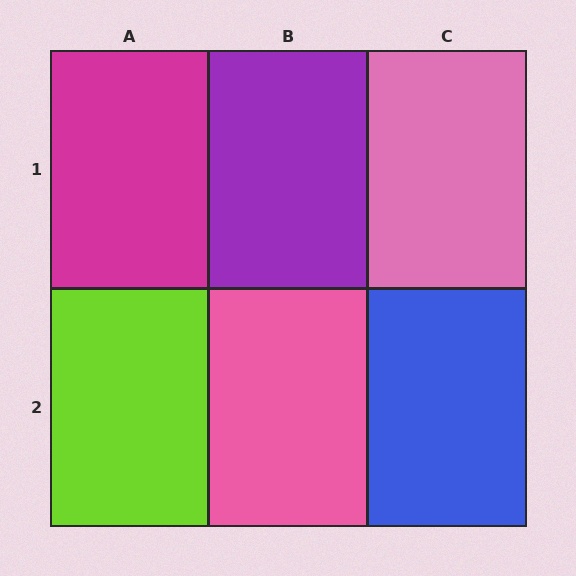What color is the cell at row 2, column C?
Blue.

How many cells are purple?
1 cell is purple.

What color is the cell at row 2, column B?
Pink.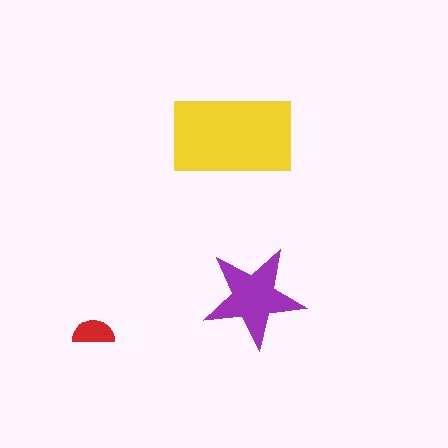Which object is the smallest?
The red semicircle.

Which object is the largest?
The yellow rectangle.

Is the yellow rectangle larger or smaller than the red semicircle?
Larger.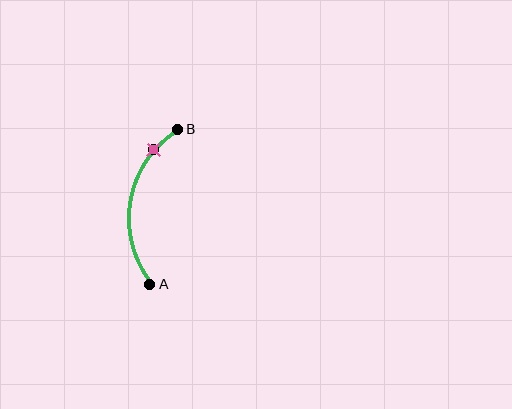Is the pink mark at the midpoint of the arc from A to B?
No. The pink mark lies on the arc but is closer to endpoint B. The arc midpoint would be at the point on the curve equidistant along the arc from both A and B.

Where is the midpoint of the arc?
The arc midpoint is the point on the curve farthest from the straight line joining A and B. It sits to the left of that line.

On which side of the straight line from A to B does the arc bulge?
The arc bulges to the left of the straight line connecting A and B.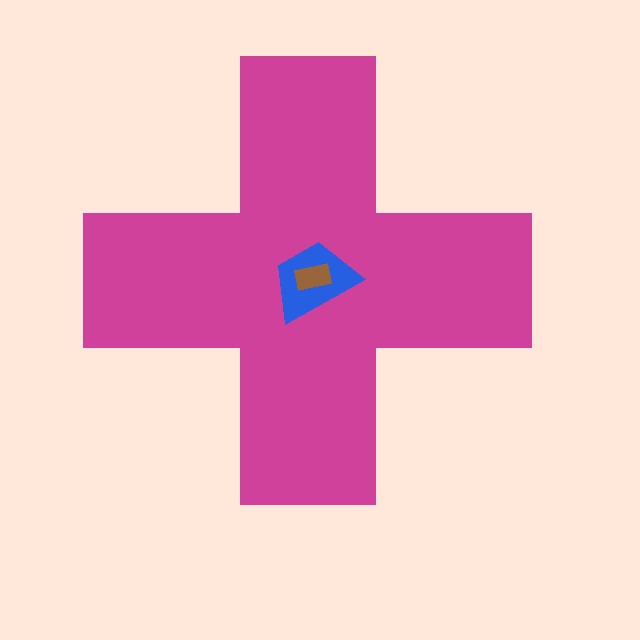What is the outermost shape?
The magenta cross.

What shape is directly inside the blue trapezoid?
The brown rectangle.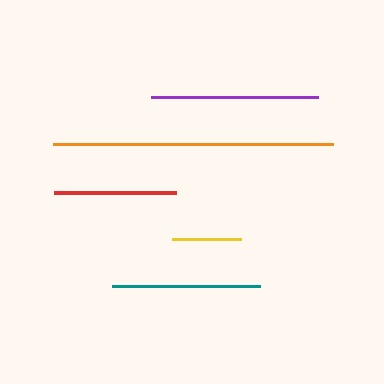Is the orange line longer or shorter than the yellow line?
The orange line is longer than the yellow line.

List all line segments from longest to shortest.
From longest to shortest: orange, purple, teal, red, yellow.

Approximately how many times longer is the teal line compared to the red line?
The teal line is approximately 1.2 times the length of the red line.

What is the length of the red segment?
The red segment is approximately 122 pixels long.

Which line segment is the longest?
The orange line is the longest at approximately 281 pixels.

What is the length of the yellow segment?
The yellow segment is approximately 69 pixels long.